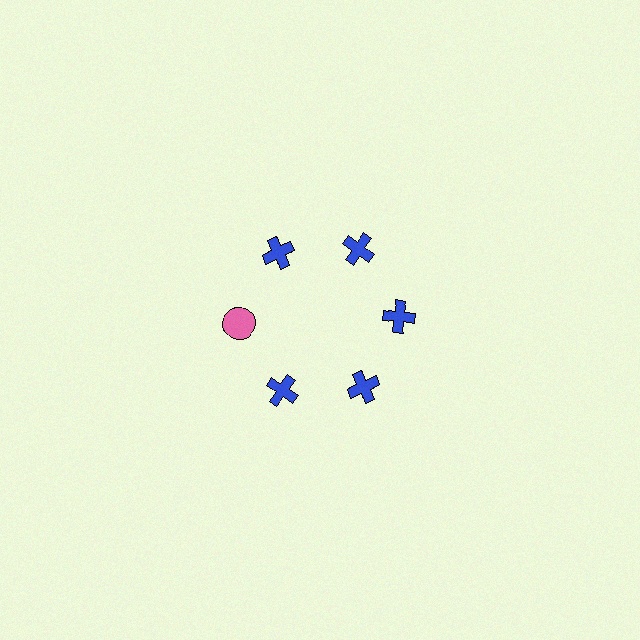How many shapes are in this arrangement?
There are 6 shapes arranged in a ring pattern.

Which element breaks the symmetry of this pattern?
The pink circle at roughly the 9 o'clock position breaks the symmetry. All other shapes are blue crosses.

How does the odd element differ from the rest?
It differs in both color (pink instead of blue) and shape (circle instead of cross).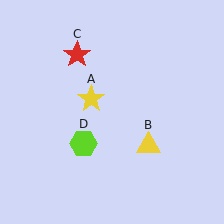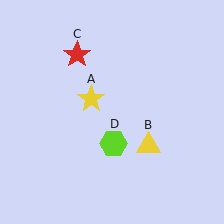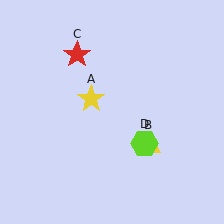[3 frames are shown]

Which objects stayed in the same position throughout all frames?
Yellow star (object A) and yellow triangle (object B) and red star (object C) remained stationary.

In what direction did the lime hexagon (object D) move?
The lime hexagon (object D) moved right.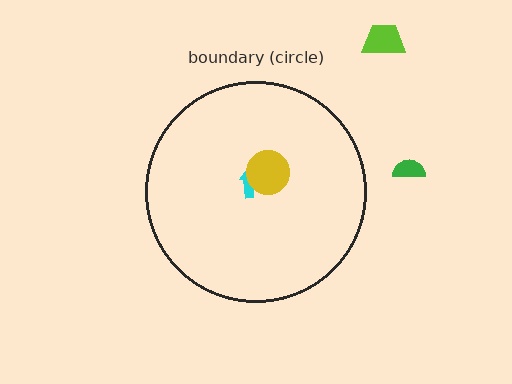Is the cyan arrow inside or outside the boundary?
Inside.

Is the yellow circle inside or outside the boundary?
Inside.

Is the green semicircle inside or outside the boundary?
Outside.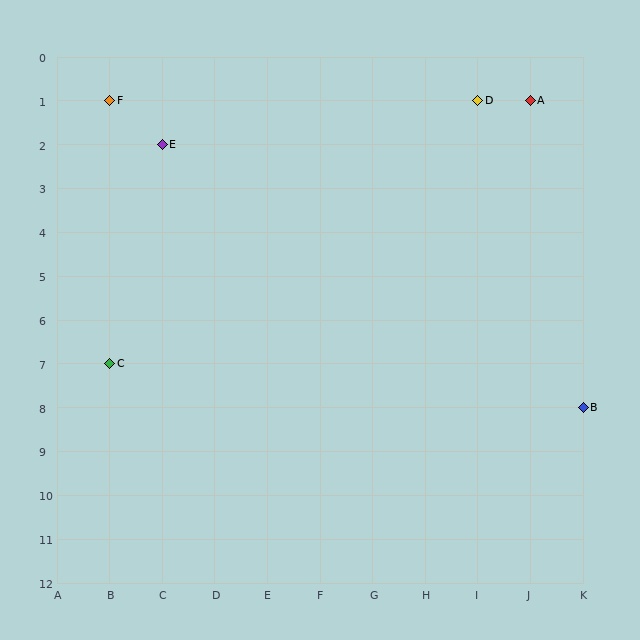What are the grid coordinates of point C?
Point C is at grid coordinates (B, 7).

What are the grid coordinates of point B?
Point B is at grid coordinates (K, 8).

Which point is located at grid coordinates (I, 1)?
Point D is at (I, 1).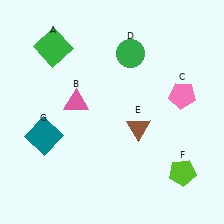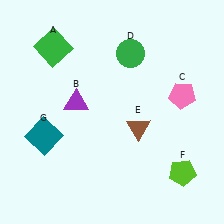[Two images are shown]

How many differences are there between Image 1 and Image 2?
There is 1 difference between the two images.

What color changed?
The triangle (B) changed from pink in Image 1 to purple in Image 2.